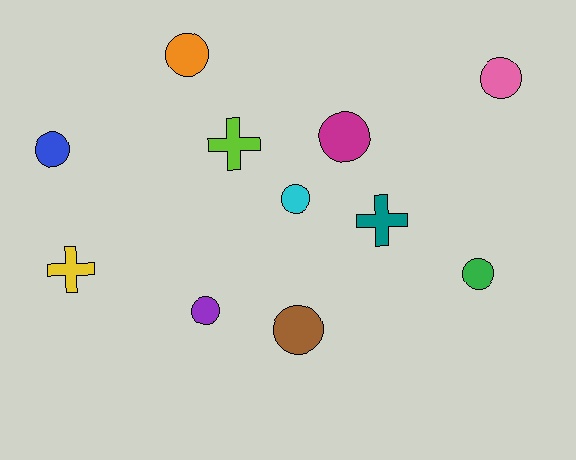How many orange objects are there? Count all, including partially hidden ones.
There is 1 orange object.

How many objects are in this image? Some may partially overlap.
There are 11 objects.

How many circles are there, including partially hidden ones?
There are 8 circles.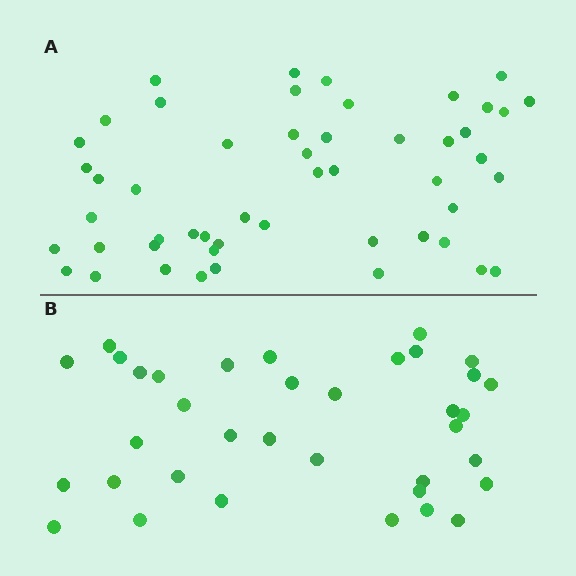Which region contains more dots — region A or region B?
Region A (the top region) has more dots.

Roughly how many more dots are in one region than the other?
Region A has approximately 15 more dots than region B.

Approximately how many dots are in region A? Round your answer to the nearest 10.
About 50 dots. (The exact count is 51, which rounds to 50.)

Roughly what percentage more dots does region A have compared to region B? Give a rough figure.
About 40% more.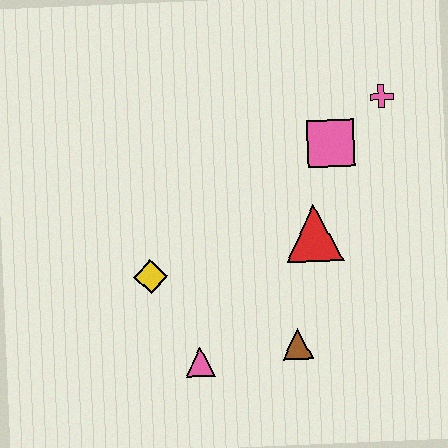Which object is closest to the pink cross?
The pink square is closest to the pink cross.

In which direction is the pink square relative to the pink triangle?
The pink square is above the pink triangle.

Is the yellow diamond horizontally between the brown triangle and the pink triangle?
No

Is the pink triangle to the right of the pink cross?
No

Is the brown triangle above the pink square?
No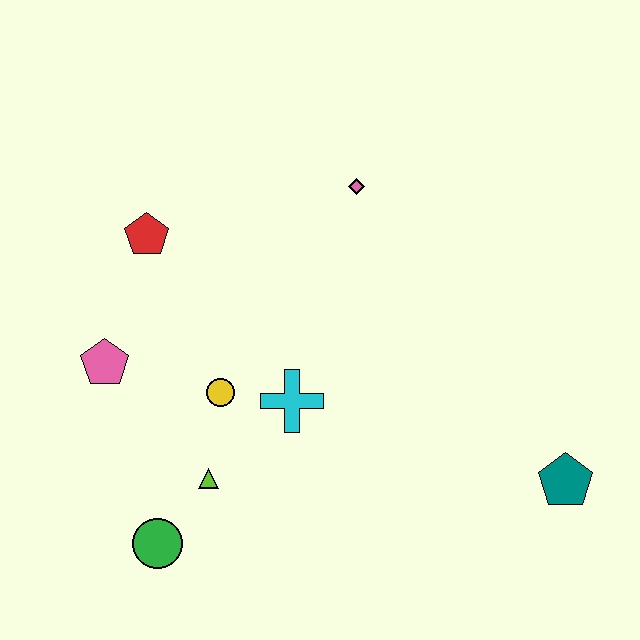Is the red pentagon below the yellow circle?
No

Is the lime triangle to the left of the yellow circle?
Yes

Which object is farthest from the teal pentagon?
The red pentagon is farthest from the teal pentagon.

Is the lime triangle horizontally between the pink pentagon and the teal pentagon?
Yes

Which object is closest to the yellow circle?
The cyan cross is closest to the yellow circle.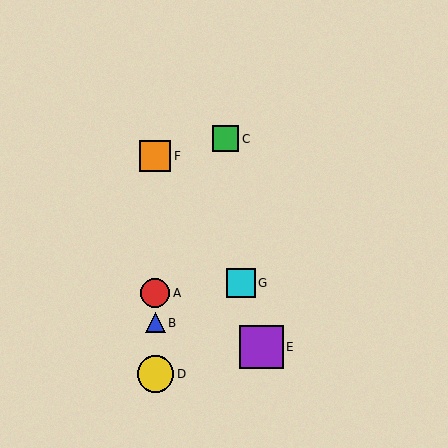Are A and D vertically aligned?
Yes, both are at x≈155.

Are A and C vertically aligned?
No, A is at x≈155 and C is at x≈226.